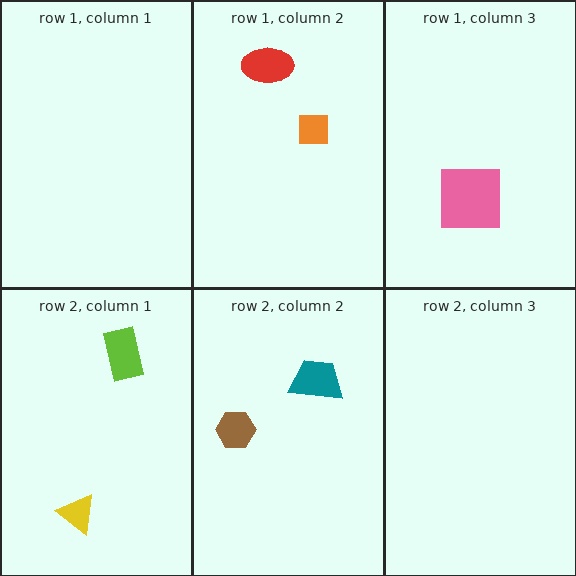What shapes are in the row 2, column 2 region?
The brown hexagon, the teal trapezoid.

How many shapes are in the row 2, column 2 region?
2.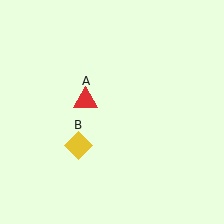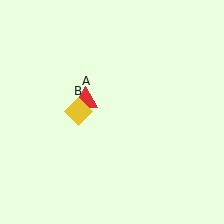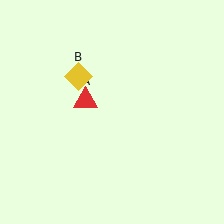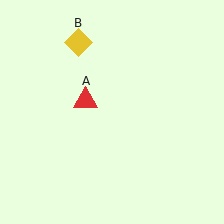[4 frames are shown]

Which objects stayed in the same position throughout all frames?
Red triangle (object A) remained stationary.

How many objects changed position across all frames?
1 object changed position: yellow diamond (object B).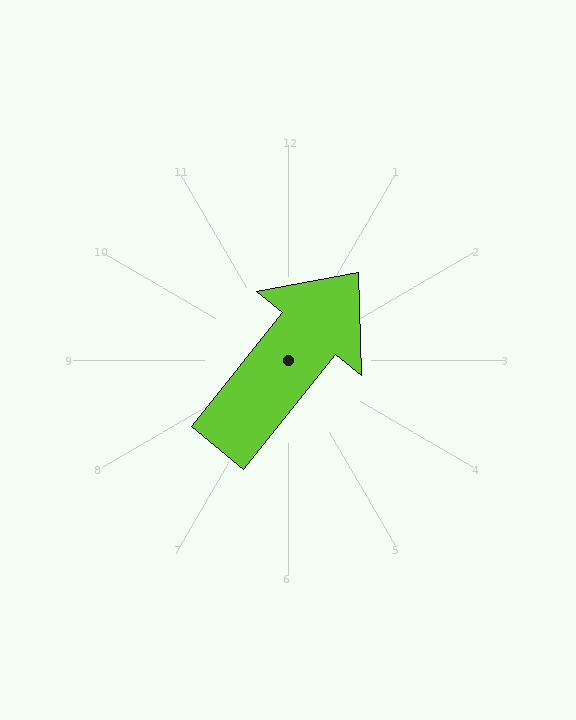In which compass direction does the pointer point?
Northeast.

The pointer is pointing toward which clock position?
Roughly 1 o'clock.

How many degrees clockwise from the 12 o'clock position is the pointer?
Approximately 39 degrees.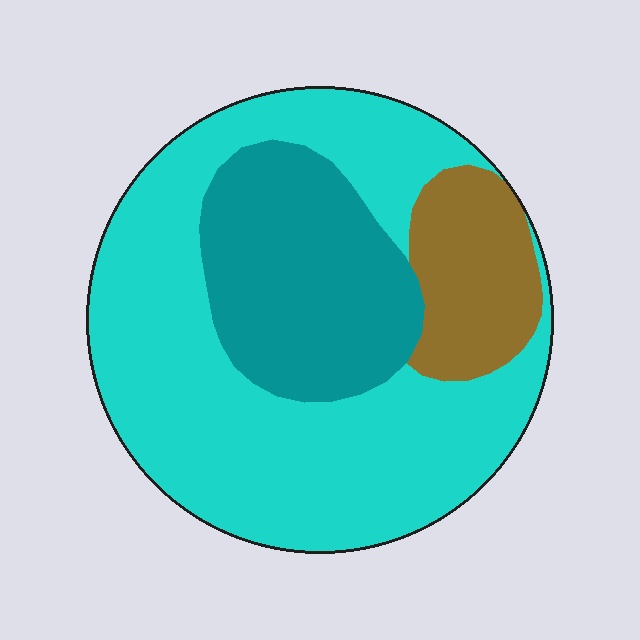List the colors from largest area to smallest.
From largest to smallest: cyan, teal, brown.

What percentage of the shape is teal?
Teal covers around 25% of the shape.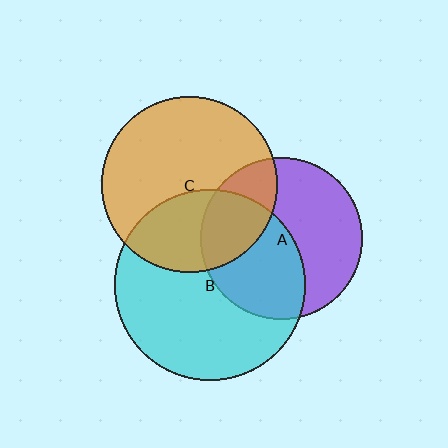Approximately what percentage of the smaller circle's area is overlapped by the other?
Approximately 35%.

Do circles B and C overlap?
Yes.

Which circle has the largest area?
Circle B (cyan).